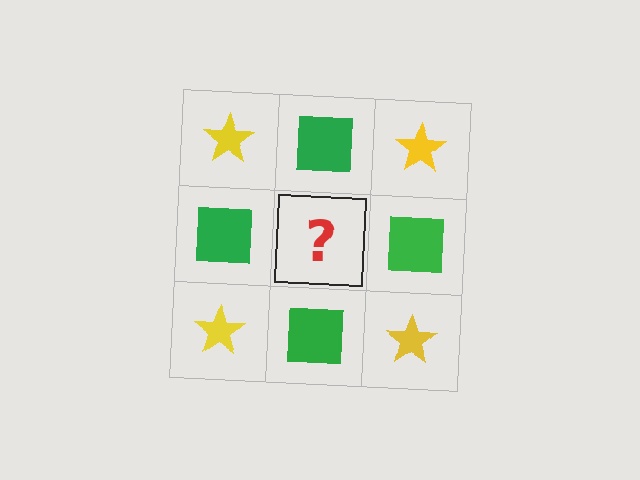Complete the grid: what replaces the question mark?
The question mark should be replaced with a yellow star.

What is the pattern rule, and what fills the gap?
The rule is that it alternates yellow star and green square in a checkerboard pattern. The gap should be filled with a yellow star.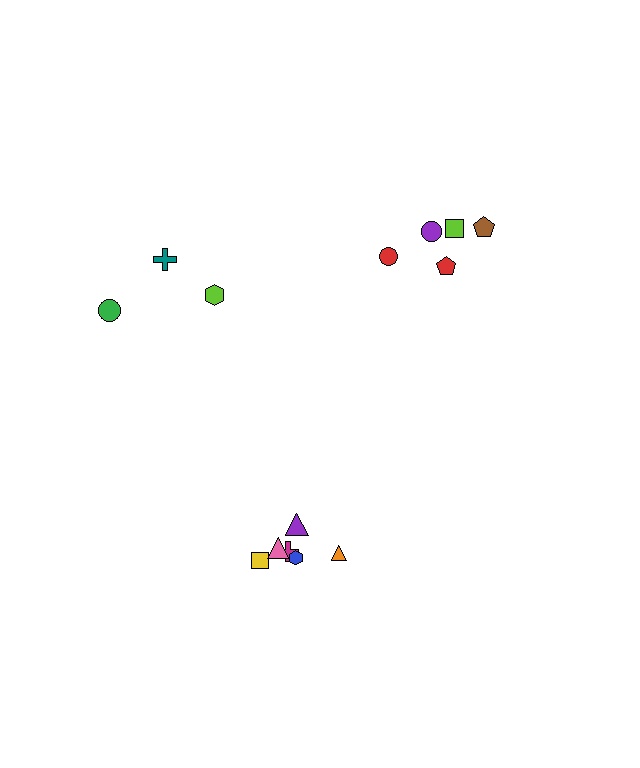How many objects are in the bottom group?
There are 6 objects.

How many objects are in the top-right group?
There are 5 objects.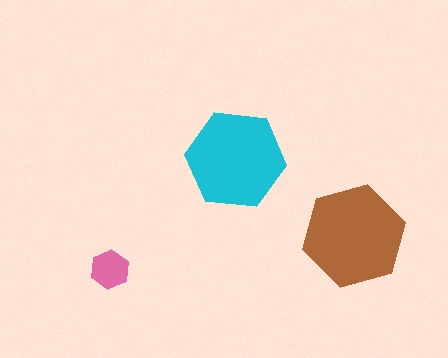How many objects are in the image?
There are 3 objects in the image.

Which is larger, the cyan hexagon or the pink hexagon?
The cyan one.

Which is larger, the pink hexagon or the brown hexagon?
The brown one.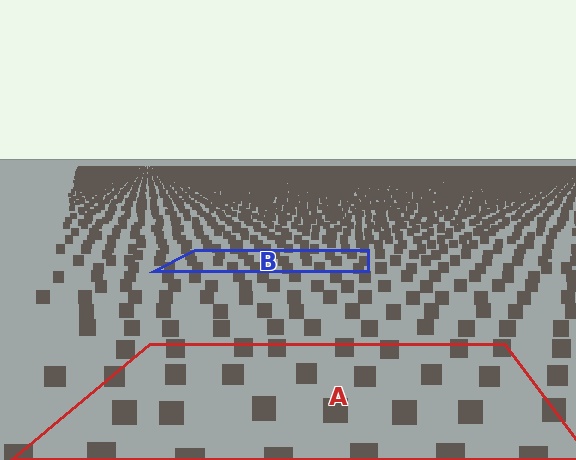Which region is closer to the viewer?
Region A is closer. The texture elements there are larger and more spread out.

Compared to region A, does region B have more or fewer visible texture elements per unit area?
Region B has more texture elements per unit area — they are packed more densely because it is farther away.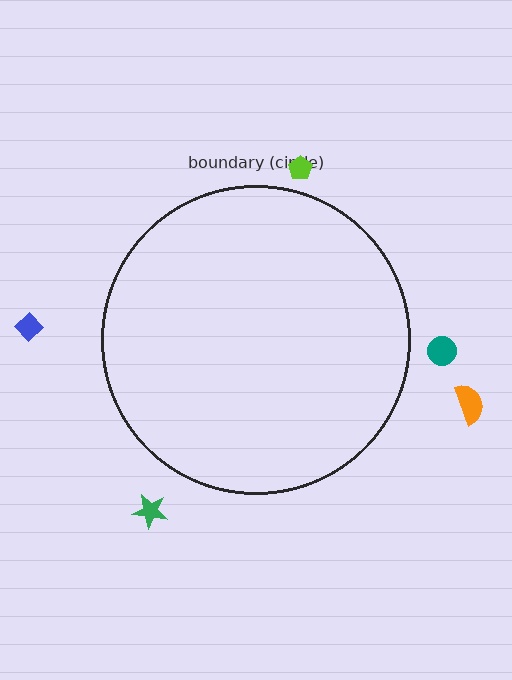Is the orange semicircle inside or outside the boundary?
Outside.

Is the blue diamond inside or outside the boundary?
Outside.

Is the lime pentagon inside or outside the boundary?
Outside.